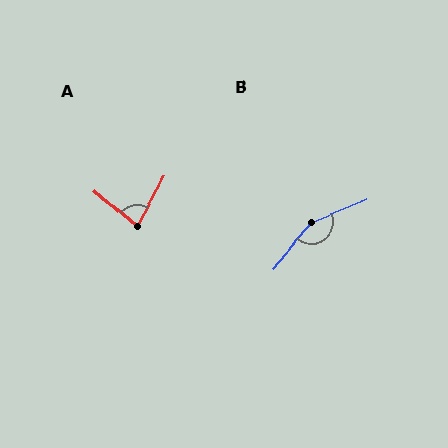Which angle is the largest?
B, at approximately 152 degrees.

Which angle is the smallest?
A, at approximately 79 degrees.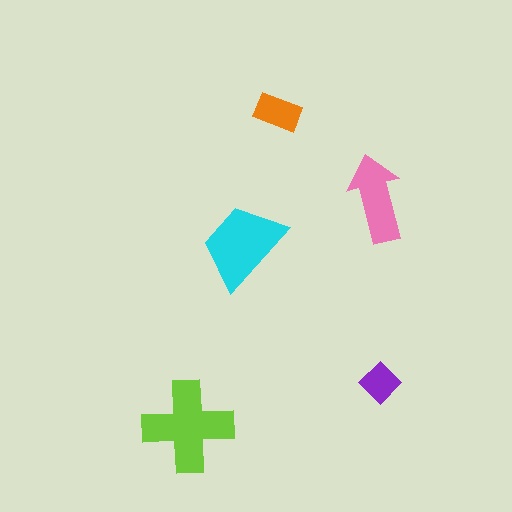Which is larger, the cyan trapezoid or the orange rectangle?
The cyan trapezoid.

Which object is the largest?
The lime cross.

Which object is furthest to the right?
The purple diamond is rightmost.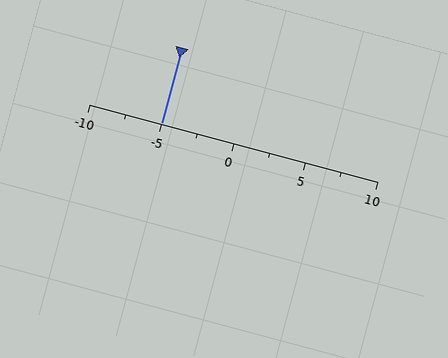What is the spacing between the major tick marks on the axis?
The major ticks are spaced 5 apart.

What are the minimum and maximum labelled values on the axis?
The axis runs from -10 to 10.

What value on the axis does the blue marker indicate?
The marker indicates approximately -5.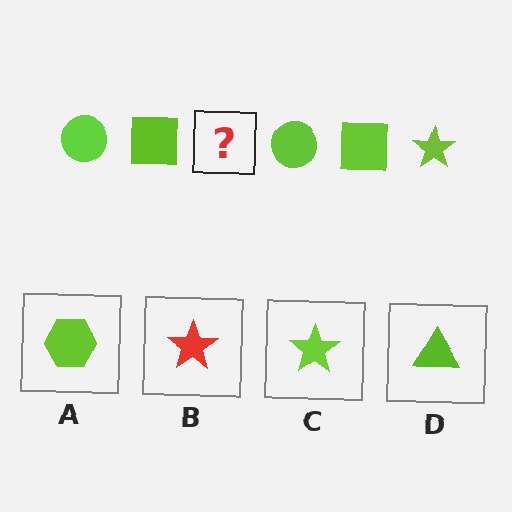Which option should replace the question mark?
Option C.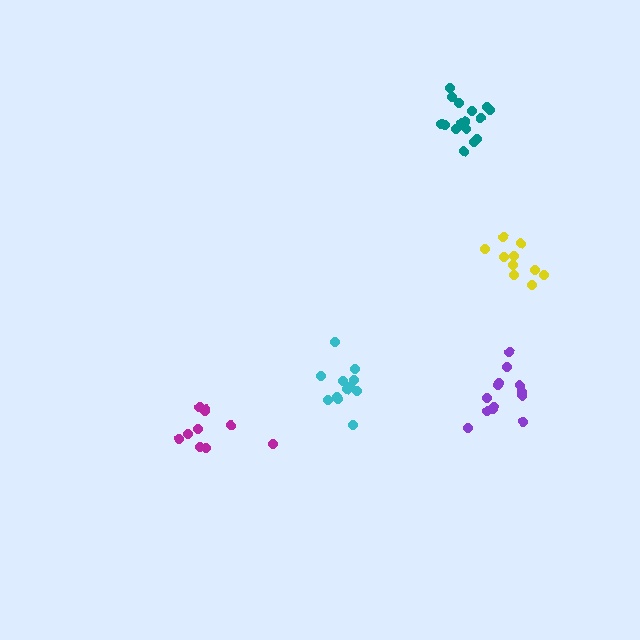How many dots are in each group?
Group 1: 16 dots, Group 2: 10 dots, Group 3: 13 dots, Group 4: 10 dots, Group 5: 12 dots (61 total).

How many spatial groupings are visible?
There are 5 spatial groupings.